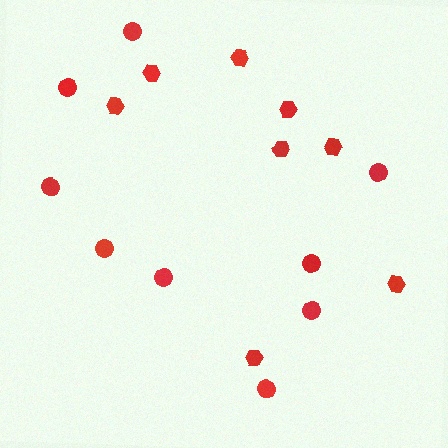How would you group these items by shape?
There are 2 groups: one group of hexagons (8) and one group of circles (9).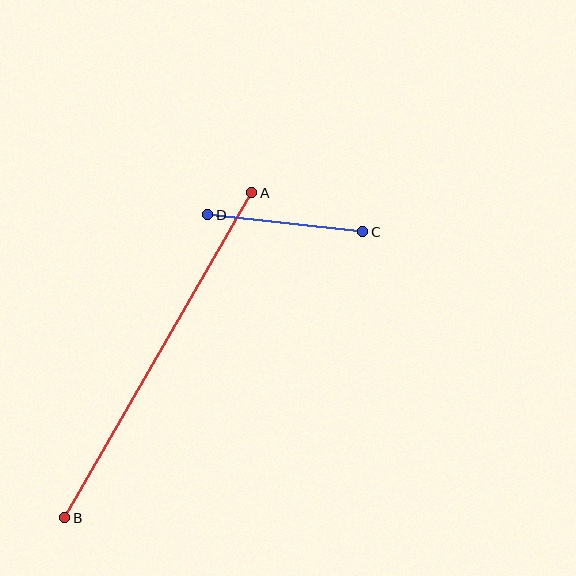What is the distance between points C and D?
The distance is approximately 156 pixels.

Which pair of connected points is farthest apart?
Points A and B are farthest apart.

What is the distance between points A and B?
The distance is approximately 375 pixels.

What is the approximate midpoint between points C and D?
The midpoint is at approximately (285, 223) pixels.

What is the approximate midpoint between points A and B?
The midpoint is at approximately (158, 355) pixels.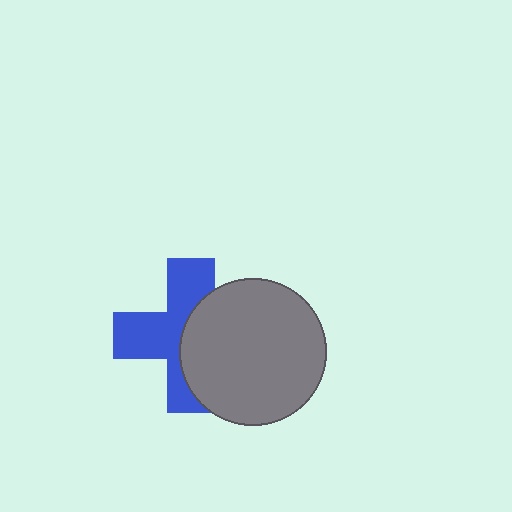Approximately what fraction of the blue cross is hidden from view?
Roughly 46% of the blue cross is hidden behind the gray circle.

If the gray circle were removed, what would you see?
You would see the complete blue cross.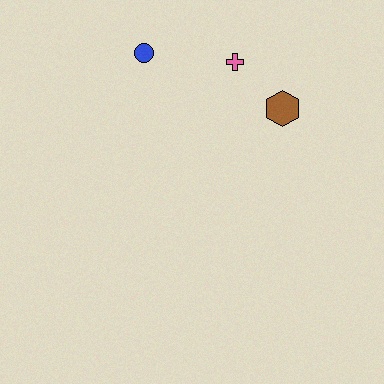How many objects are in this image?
There are 3 objects.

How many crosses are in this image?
There is 1 cross.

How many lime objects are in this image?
There are no lime objects.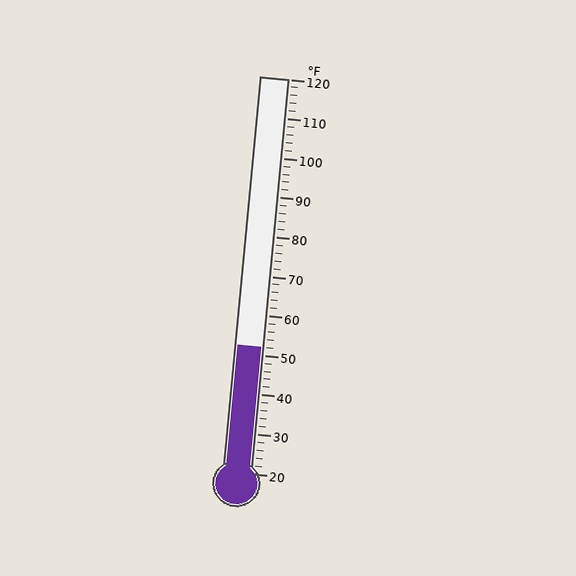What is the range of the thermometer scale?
The thermometer scale ranges from 20°F to 120°F.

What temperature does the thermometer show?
The thermometer shows approximately 52°F.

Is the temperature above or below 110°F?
The temperature is below 110°F.